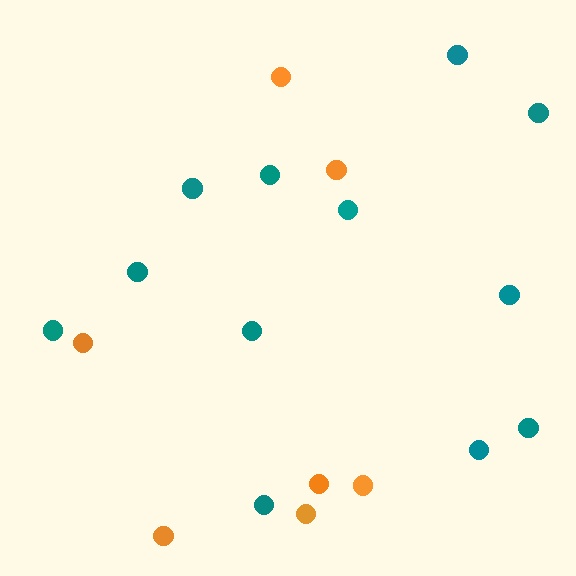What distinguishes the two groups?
There are 2 groups: one group of teal circles (12) and one group of orange circles (7).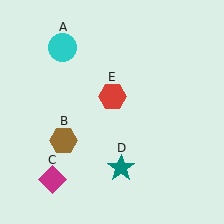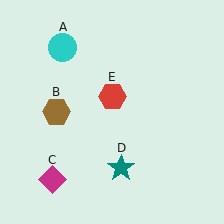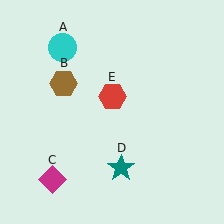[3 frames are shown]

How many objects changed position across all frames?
1 object changed position: brown hexagon (object B).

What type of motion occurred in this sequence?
The brown hexagon (object B) rotated clockwise around the center of the scene.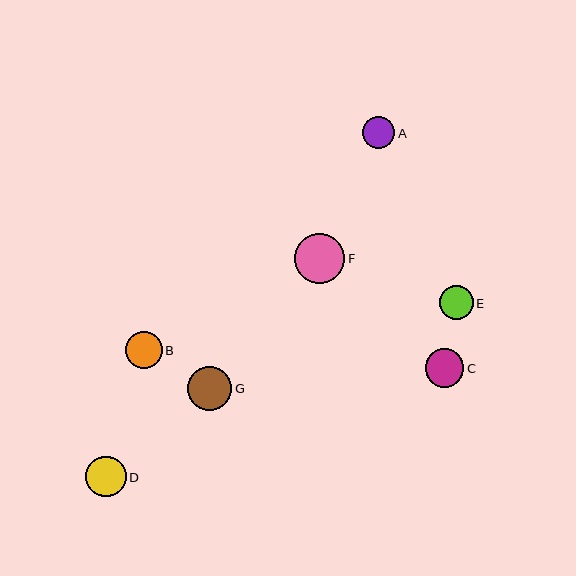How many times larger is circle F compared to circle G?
Circle F is approximately 1.1 times the size of circle G.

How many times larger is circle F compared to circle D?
Circle F is approximately 1.3 times the size of circle D.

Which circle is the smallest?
Circle A is the smallest with a size of approximately 32 pixels.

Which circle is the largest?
Circle F is the largest with a size of approximately 50 pixels.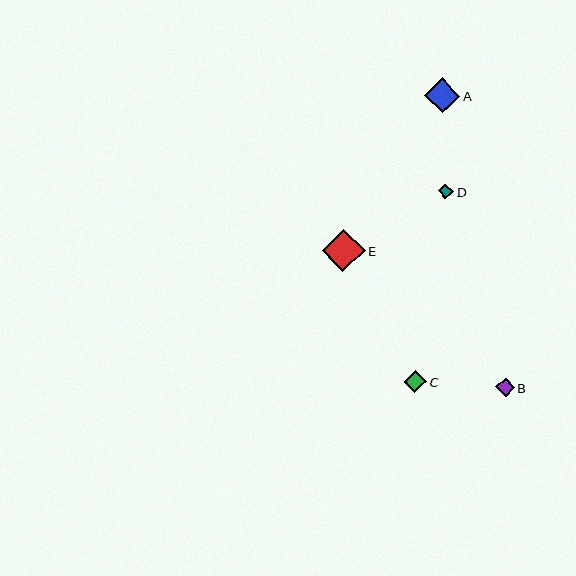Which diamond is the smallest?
Diamond D is the smallest with a size of approximately 15 pixels.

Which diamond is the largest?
Diamond E is the largest with a size of approximately 43 pixels.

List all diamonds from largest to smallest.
From largest to smallest: E, A, C, B, D.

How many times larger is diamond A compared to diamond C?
Diamond A is approximately 1.6 times the size of diamond C.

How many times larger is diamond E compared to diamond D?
Diamond E is approximately 2.8 times the size of diamond D.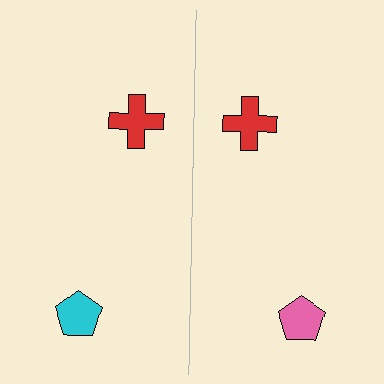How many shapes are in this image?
There are 4 shapes in this image.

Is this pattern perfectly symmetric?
No, the pattern is not perfectly symmetric. The pink pentagon on the right side breaks the symmetry — its mirror counterpart is cyan.